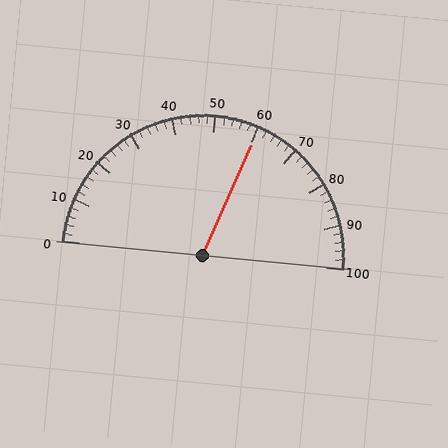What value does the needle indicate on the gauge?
The needle indicates approximately 60.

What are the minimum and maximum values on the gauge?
The gauge ranges from 0 to 100.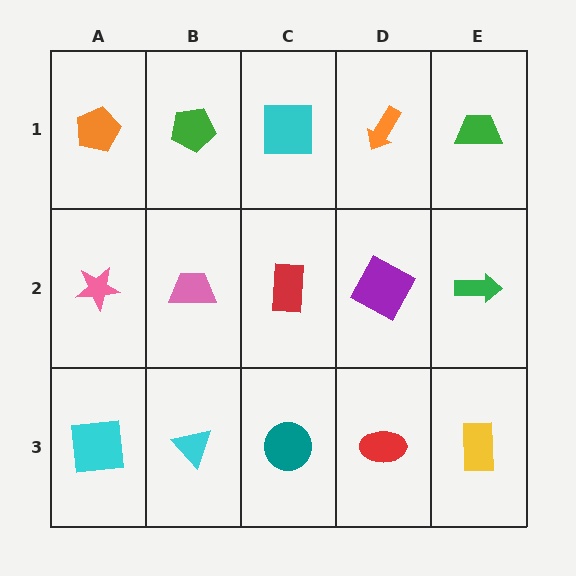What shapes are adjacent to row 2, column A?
An orange pentagon (row 1, column A), a cyan square (row 3, column A), a pink trapezoid (row 2, column B).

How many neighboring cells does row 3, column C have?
3.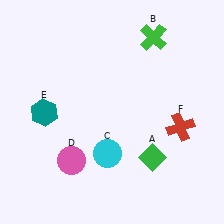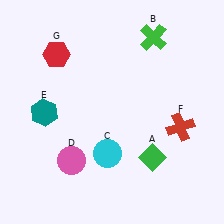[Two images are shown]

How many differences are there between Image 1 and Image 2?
There is 1 difference between the two images.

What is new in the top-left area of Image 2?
A red hexagon (G) was added in the top-left area of Image 2.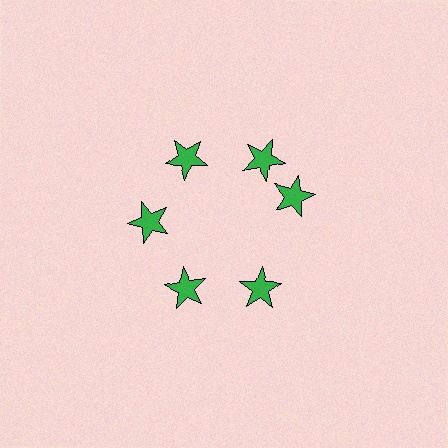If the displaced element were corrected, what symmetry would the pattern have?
It would have 6-fold rotational symmetry — the pattern would map onto itself every 60 degrees.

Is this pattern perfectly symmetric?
No. The 6 green stars are arranged in a ring, but one element near the 3 o'clock position is rotated out of alignment along the ring, breaking the 6-fold rotational symmetry.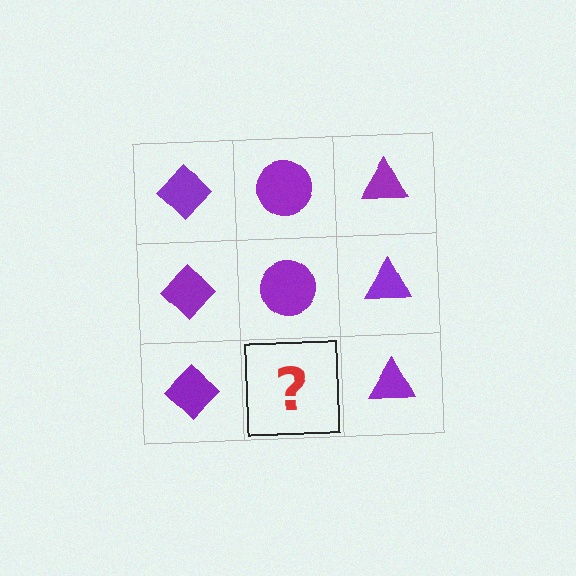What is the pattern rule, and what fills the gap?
The rule is that each column has a consistent shape. The gap should be filled with a purple circle.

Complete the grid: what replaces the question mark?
The question mark should be replaced with a purple circle.